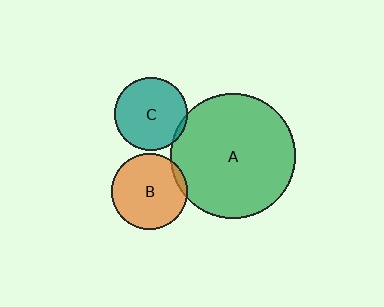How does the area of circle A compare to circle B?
Approximately 2.7 times.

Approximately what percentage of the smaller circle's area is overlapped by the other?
Approximately 5%.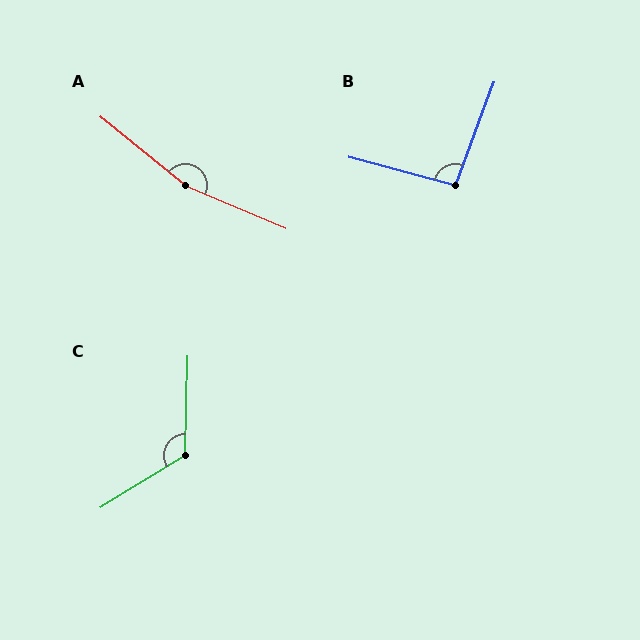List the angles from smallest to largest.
B (95°), C (123°), A (164°).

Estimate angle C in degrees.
Approximately 123 degrees.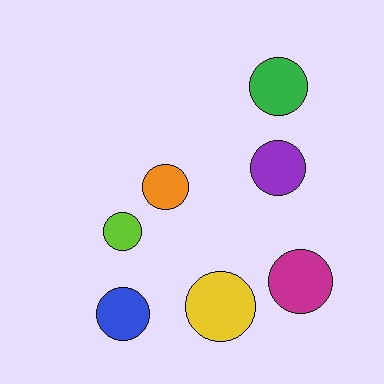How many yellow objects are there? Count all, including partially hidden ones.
There is 1 yellow object.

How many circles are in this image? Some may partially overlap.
There are 7 circles.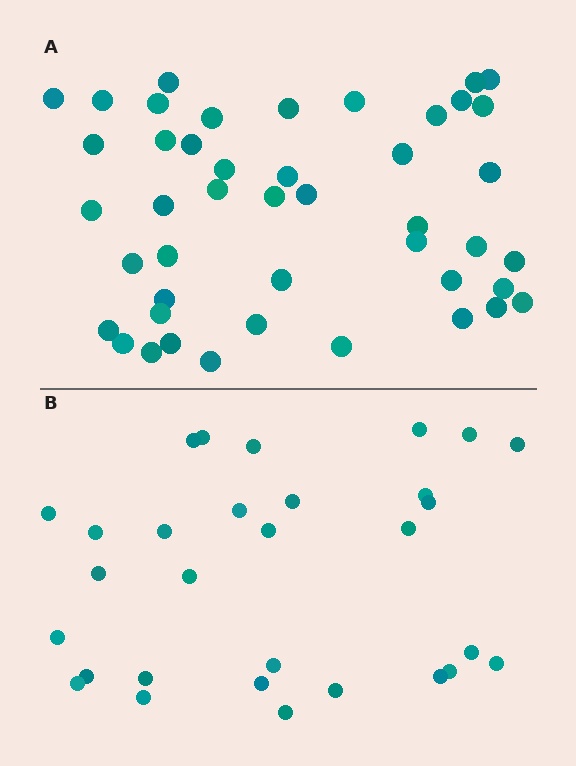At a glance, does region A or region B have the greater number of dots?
Region A (the top region) has more dots.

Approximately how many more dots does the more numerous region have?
Region A has approximately 15 more dots than region B.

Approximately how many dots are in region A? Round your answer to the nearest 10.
About 40 dots. (The exact count is 45, which rounds to 40.)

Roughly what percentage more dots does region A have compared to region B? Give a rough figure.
About 50% more.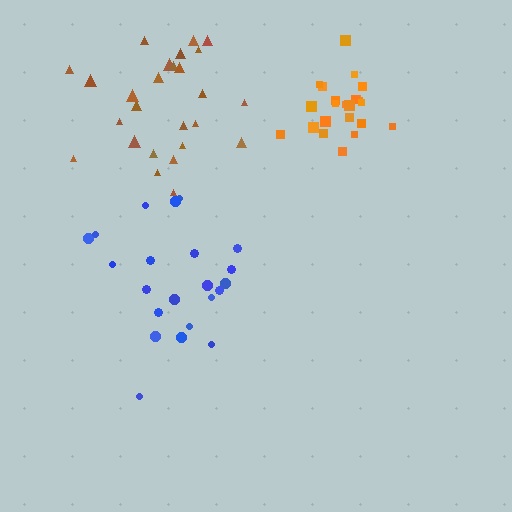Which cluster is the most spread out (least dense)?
Blue.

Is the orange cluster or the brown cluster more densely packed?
Orange.